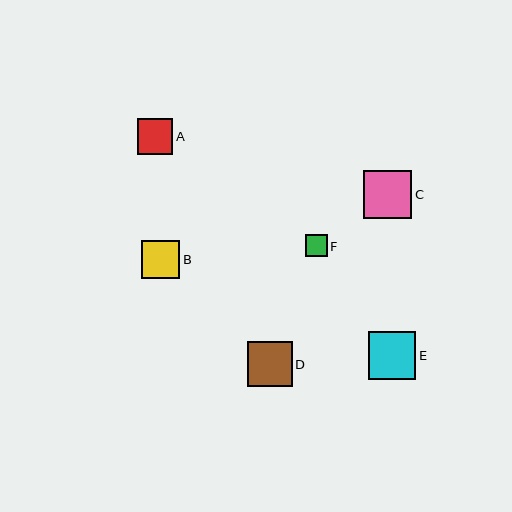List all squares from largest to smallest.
From largest to smallest: C, E, D, B, A, F.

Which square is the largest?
Square C is the largest with a size of approximately 48 pixels.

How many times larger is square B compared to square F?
Square B is approximately 1.8 times the size of square F.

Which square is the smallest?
Square F is the smallest with a size of approximately 21 pixels.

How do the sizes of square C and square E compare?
Square C and square E are approximately the same size.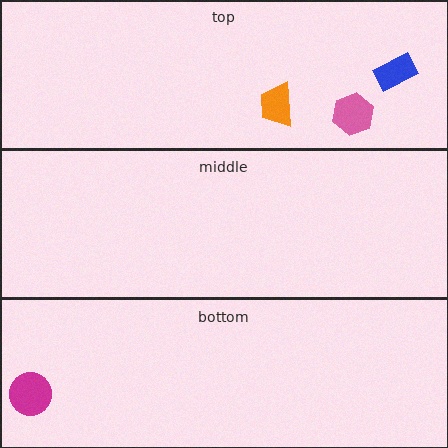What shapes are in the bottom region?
The magenta circle.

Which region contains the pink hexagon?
The top region.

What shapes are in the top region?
The pink hexagon, the blue rectangle, the orange trapezoid.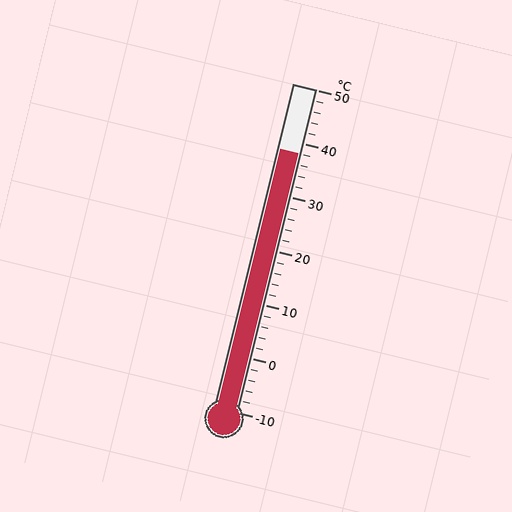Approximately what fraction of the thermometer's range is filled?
The thermometer is filled to approximately 80% of its range.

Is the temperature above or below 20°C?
The temperature is above 20°C.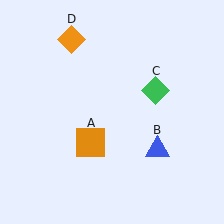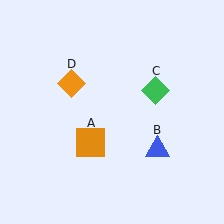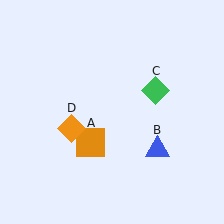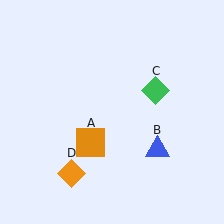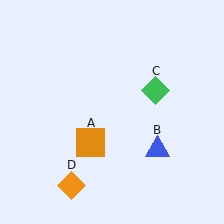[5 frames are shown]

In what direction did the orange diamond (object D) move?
The orange diamond (object D) moved down.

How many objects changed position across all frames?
1 object changed position: orange diamond (object D).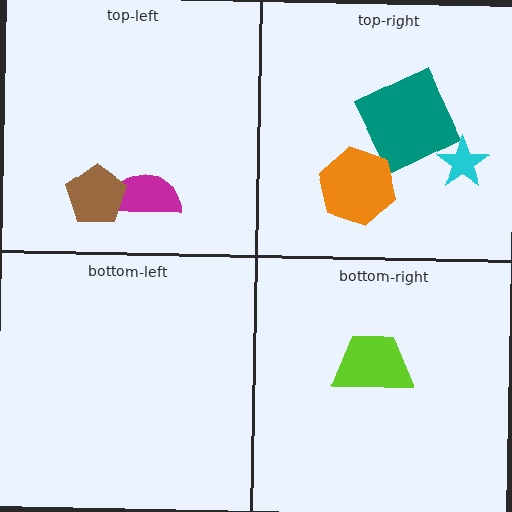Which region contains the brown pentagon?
The top-left region.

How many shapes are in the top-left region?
2.